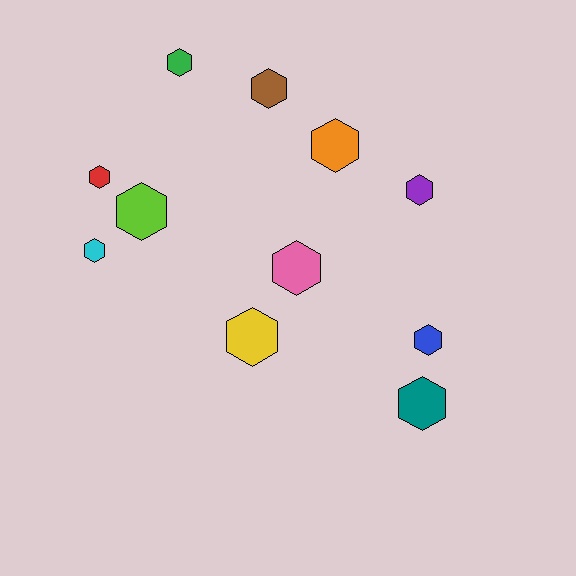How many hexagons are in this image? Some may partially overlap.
There are 11 hexagons.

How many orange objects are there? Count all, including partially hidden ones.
There is 1 orange object.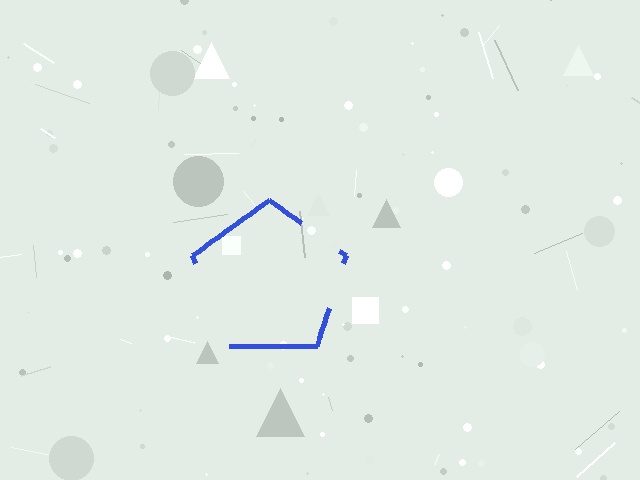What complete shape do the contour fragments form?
The contour fragments form a pentagon.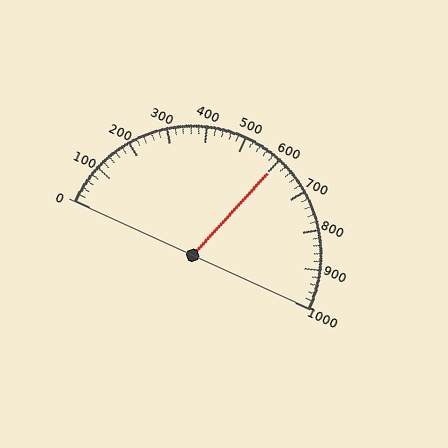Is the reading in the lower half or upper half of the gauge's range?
The reading is in the upper half of the range (0 to 1000).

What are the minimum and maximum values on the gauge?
The gauge ranges from 0 to 1000.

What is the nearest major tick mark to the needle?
The nearest major tick mark is 600.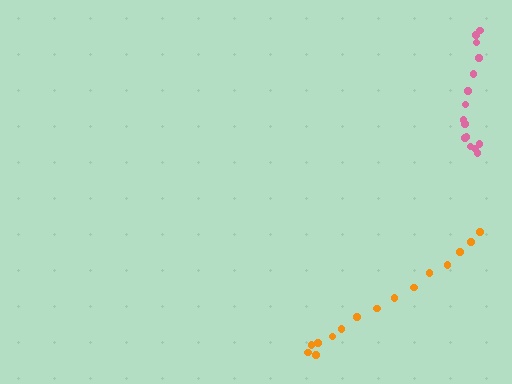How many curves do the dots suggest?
There are 2 distinct paths.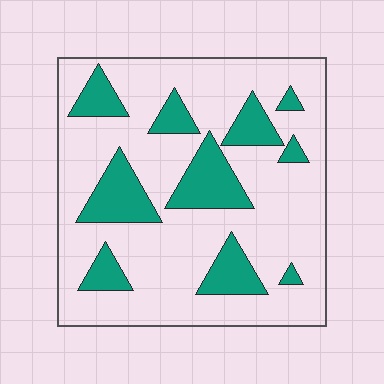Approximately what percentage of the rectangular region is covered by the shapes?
Approximately 25%.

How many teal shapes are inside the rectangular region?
10.